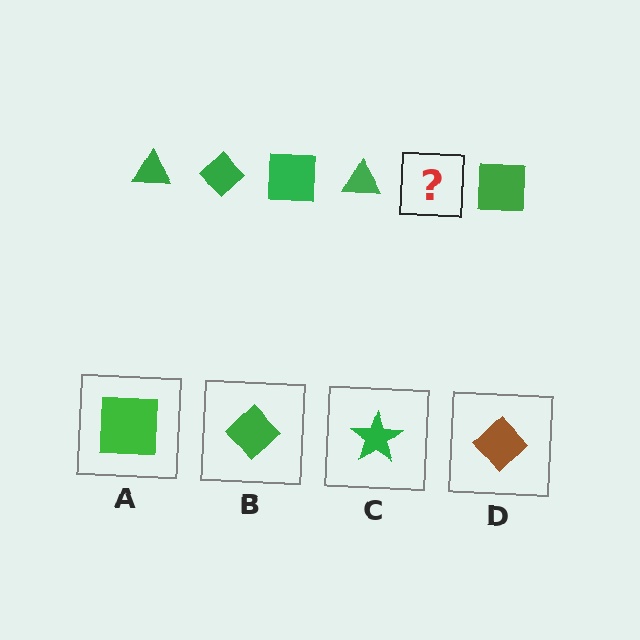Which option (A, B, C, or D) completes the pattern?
B.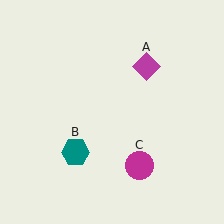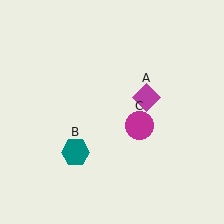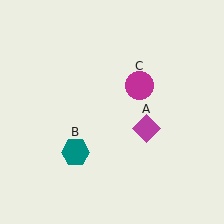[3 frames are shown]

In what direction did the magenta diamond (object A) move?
The magenta diamond (object A) moved down.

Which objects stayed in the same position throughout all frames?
Teal hexagon (object B) remained stationary.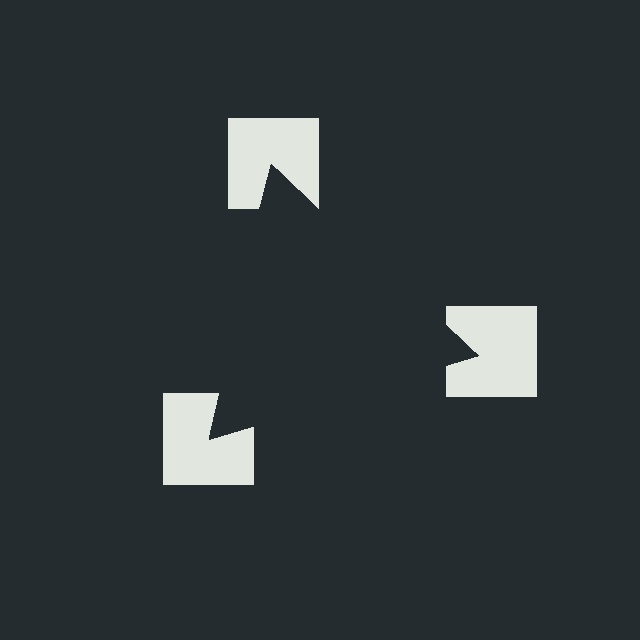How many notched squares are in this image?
There are 3 — one at each vertex of the illusory triangle.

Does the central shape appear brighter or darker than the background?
It typically appears slightly darker than the background, even though no actual brightness change is drawn.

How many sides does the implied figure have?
3 sides.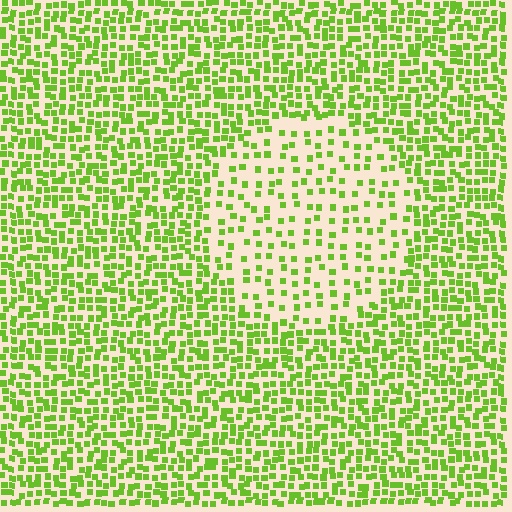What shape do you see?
I see a circle.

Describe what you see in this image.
The image contains small lime elements arranged at two different densities. A circle-shaped region is visible where the elements are less densely packed than the surrounding area.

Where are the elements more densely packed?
The elements are more densely packed outside the circle boundary.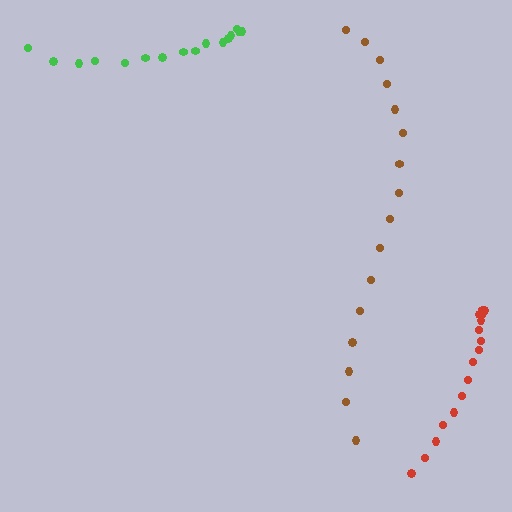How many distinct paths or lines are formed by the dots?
There are 3 distinct paths.